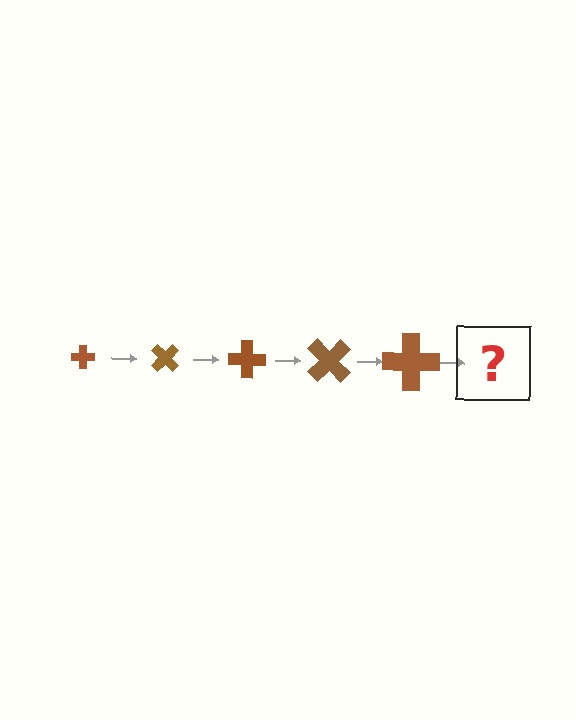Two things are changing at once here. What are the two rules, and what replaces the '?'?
The two rules are that the cross grows larger each step and it rotates 45 degrees each step. The '?' should be a cross, larger than the previous one and rotated 225 degrees from the start.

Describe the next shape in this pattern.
It should be a cross, larger than the previous one and rotated 225 degrees from the start.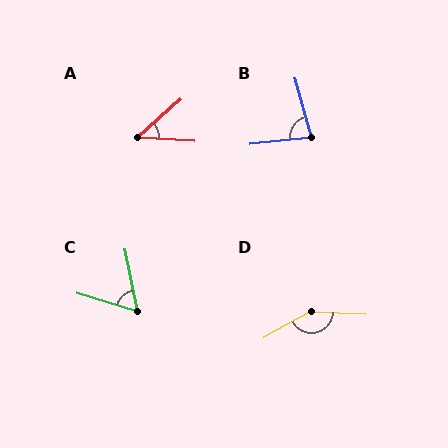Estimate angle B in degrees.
Approximately 81 degrees.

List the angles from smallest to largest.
A (45°), C (62°), B (81°), D (148°).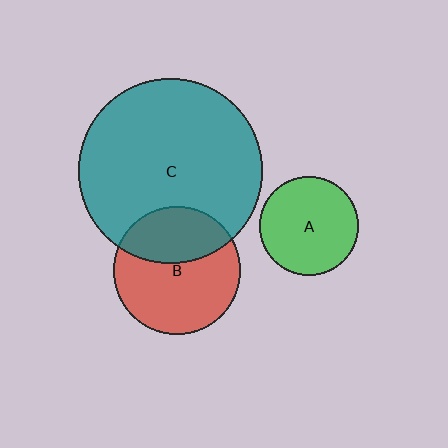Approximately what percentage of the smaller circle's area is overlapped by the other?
Approximately 35%.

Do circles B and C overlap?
Yes.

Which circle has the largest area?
Circle C (teal).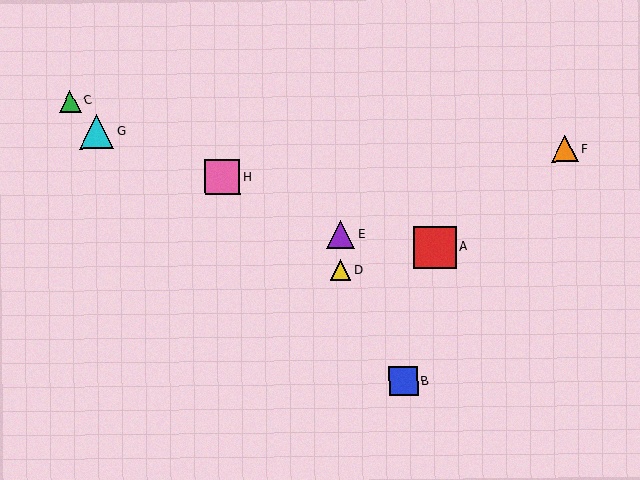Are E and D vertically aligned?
Yes, both are at x≈340.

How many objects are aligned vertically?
2 objects (D, E) are aligned vertically.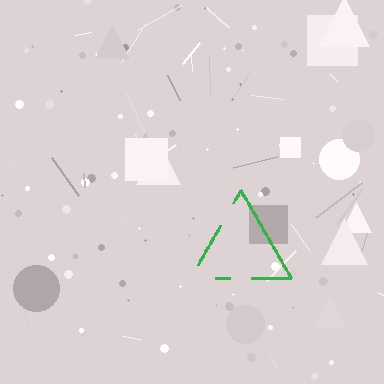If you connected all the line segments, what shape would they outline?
They would outline a triangle.